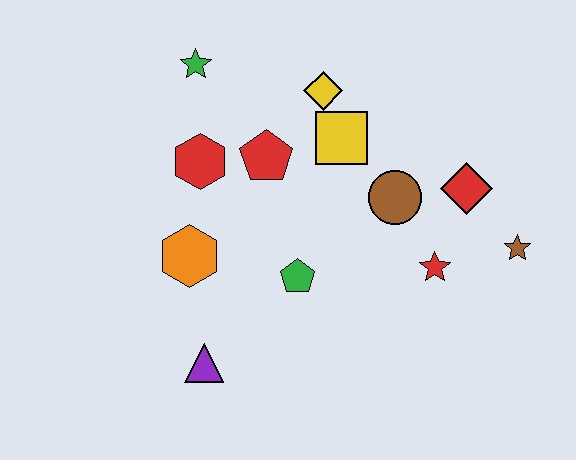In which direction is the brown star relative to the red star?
The brown star is to the right of the red star.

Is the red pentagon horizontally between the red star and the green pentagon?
No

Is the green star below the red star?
No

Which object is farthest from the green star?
The brown star is farthest from the green star.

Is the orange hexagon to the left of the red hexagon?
Yes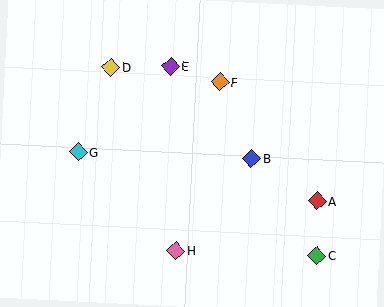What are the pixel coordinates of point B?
Point B is at (252, 158).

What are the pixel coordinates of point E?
Point E is at (171, 66).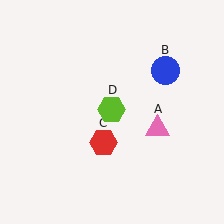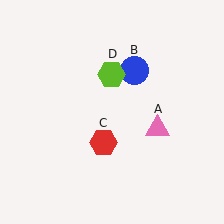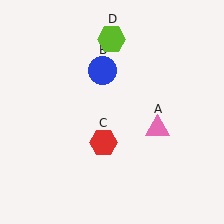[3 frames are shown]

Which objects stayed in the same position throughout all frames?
Pink triangle (object A) and red hexagon (object C) remained stationary.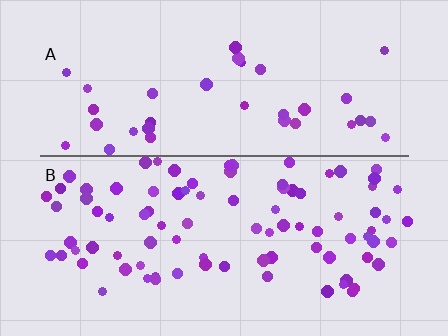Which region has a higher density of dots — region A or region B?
B (the bottom).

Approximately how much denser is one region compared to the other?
Approximately 2.5× — region B over region A.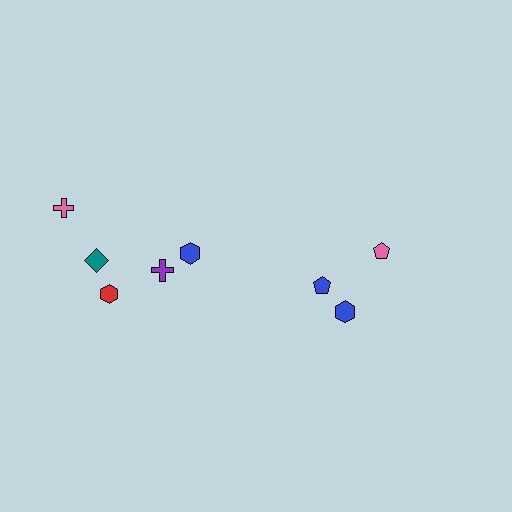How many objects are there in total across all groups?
There are 8 objects.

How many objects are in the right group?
There are 3 objects.